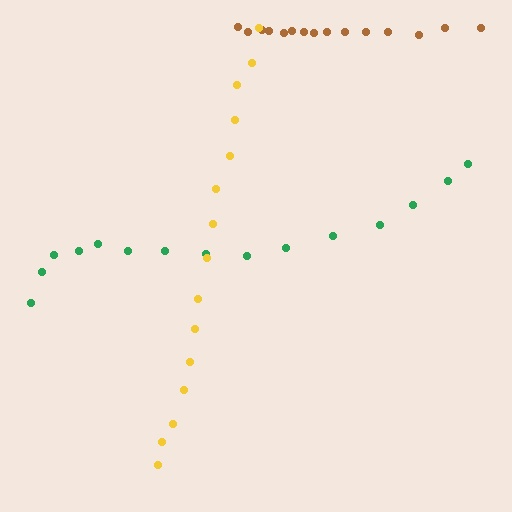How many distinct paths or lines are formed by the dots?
There are 3 distinct paths.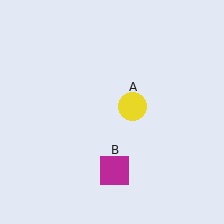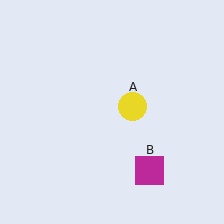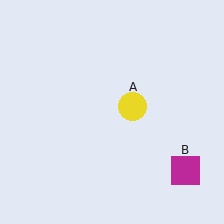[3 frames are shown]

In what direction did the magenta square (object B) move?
The magenta square (object B) moved right.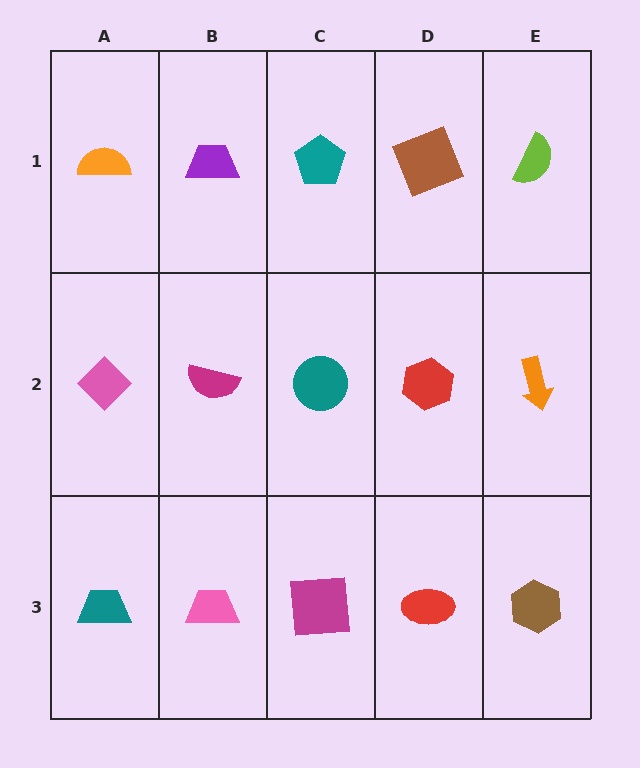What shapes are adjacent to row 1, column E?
An orange arrow (row 2, column E), a brown square (row 1, column D).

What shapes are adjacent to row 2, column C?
A teal pentagon (row 1, column C), a magenta square (row 3, column C), a magenta semicircle (row 2, column B), a red hexagon (row 2, column D).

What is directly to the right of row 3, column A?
A pink trapezoid.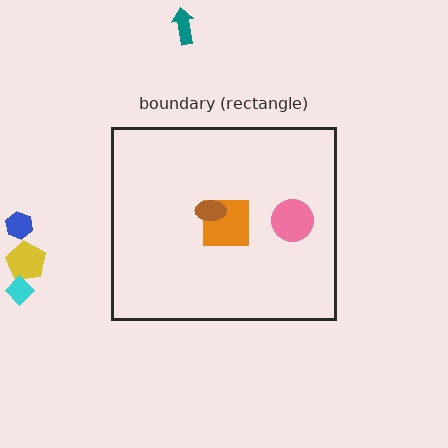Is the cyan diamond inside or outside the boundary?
Outside.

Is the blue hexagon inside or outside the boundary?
Outside.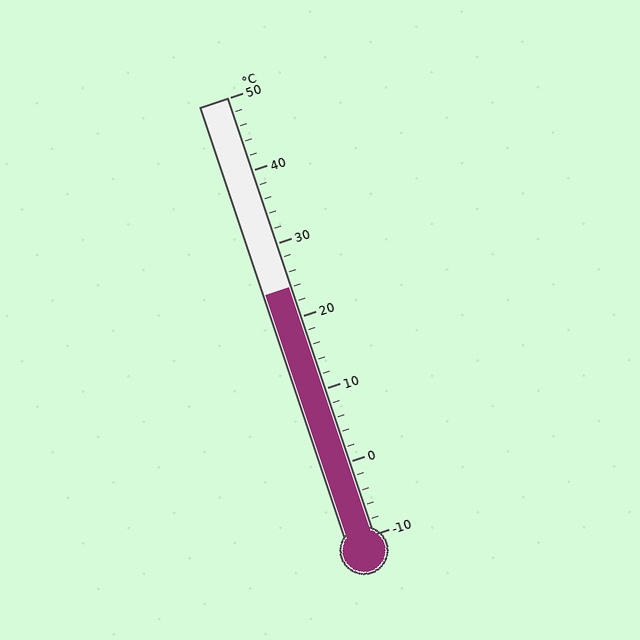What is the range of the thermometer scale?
The thermometer scale ranges from -10°C to 50°C.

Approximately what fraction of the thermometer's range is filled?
The thermometer is filled to approximately 55% of its range.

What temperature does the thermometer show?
The thermometer shows approximately 24°C.